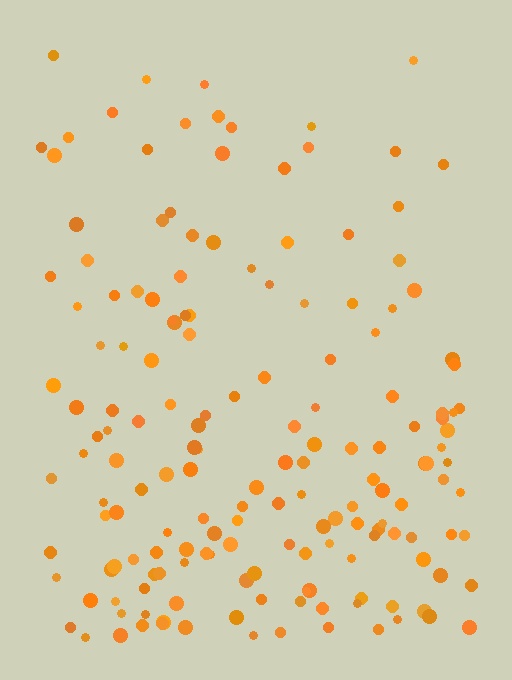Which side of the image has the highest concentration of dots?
The bottom.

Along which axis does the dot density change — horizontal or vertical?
Vertical.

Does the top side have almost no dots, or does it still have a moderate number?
Still a moderate number, just noticeably fewer than the bottom.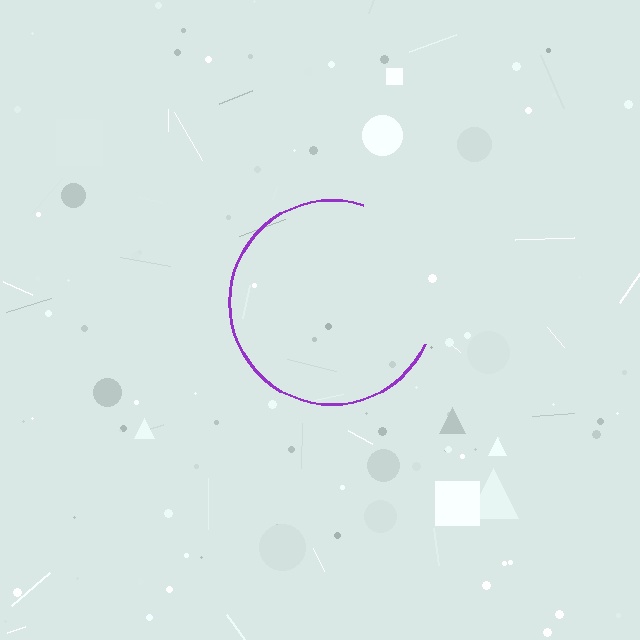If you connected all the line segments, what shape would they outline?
They would outline a circle.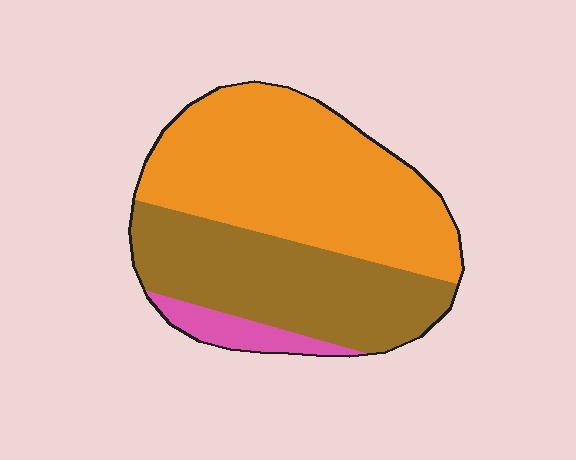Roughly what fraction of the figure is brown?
Brown takes up about three eighths (3/8) of the figure.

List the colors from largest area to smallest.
From largest to smallest: orange, brown, pink.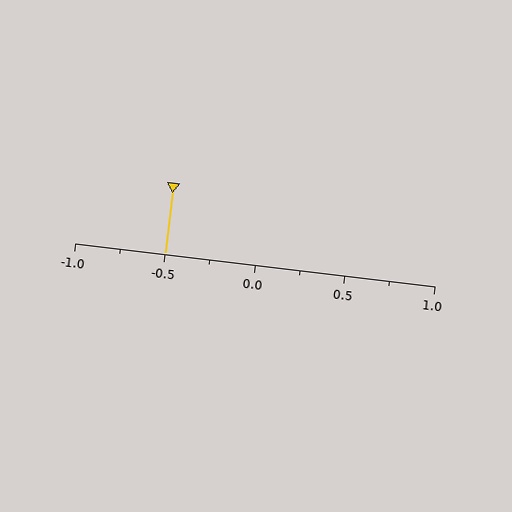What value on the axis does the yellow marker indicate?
The marker indicates approximately -0.5.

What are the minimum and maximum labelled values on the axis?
The axis runs from -1.0 to 1.0.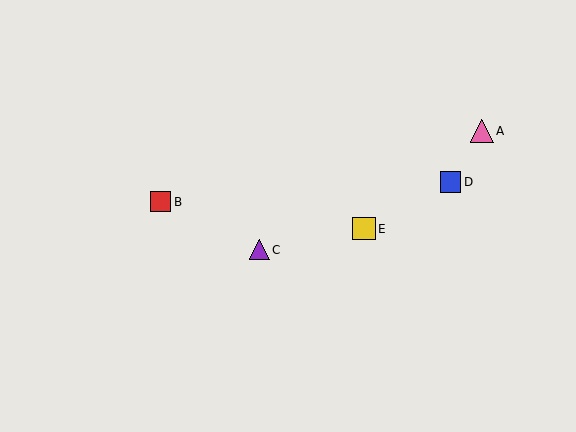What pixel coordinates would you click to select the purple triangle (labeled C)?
Click at (259, 250) to select the purple triangle C.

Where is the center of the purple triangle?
The center of the purple triangle is at (259, 250).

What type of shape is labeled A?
Shape A is a pink triangle.